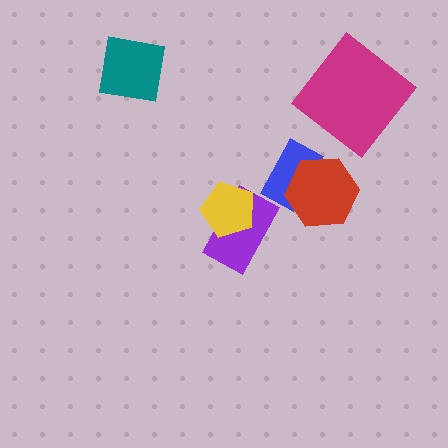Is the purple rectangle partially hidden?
Yes, it is partially covered by another shape.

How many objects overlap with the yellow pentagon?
1 object overlaps with the yellow pentagon.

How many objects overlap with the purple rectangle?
1 object overlaps with the purple rectangle.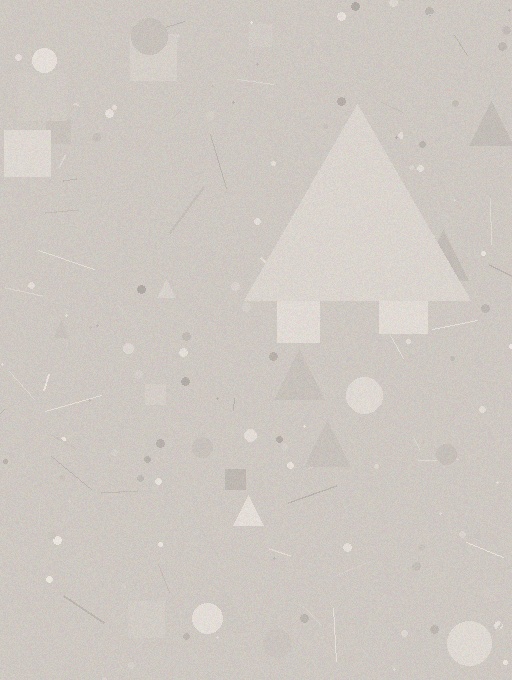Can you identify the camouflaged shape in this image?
The camouflaged shape is a triangle.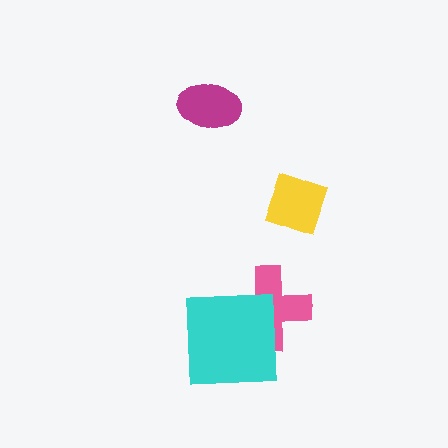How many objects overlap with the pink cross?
1 object overlaps with the pink cross.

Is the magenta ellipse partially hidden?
No, no other shape covers it.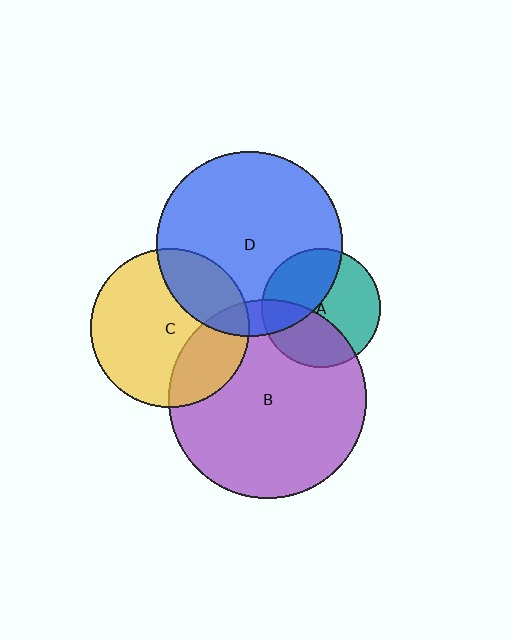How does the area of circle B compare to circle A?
Approximately 2.8 times.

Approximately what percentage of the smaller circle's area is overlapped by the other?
Approximately 25%.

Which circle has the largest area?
Circle B (purple).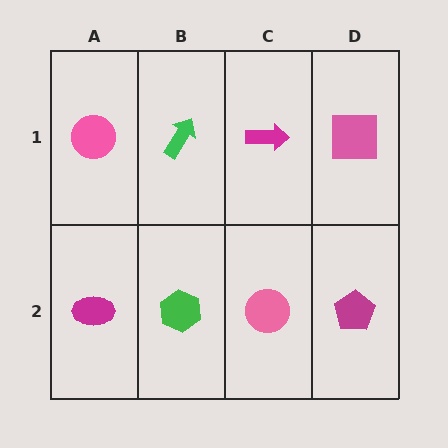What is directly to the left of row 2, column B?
A magenta ellipse.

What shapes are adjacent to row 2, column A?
A pink circle (row 1, column A), a green hexagon (row 2, column B).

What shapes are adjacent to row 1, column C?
A pink circle (row 2, column C), a green arrow (row 1, column B), a pink square (row 1, column D).